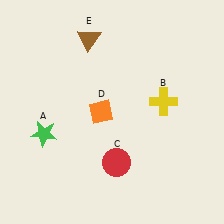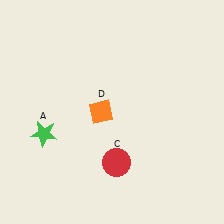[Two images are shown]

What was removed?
The yellow cross (B), the brown triangle (E) were removed in Image 2.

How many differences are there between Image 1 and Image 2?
There are 2 differences between the two images.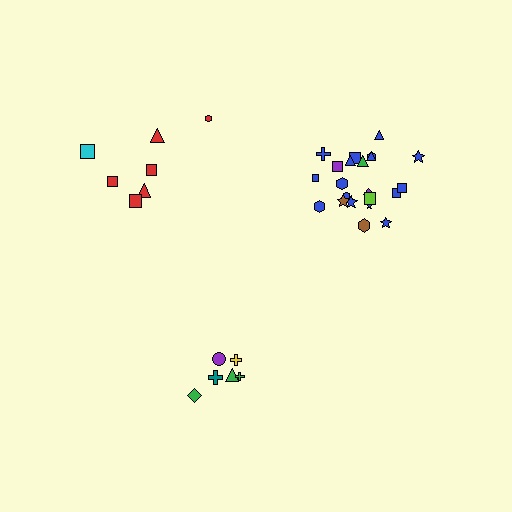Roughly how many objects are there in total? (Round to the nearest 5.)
Roughly 35 objects in total.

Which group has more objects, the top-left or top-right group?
The top-right group.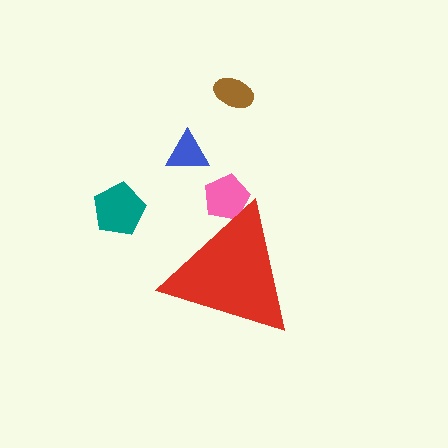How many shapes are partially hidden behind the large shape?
1 shape is partially hidden.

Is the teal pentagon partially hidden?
No, the teal pentagon is fully visible.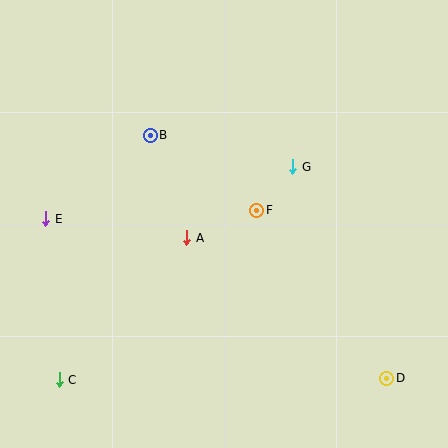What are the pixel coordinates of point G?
Point G is at (293, 167).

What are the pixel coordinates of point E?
Point E is at (46, 219).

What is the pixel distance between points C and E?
The distance between C and E is 162 pixels.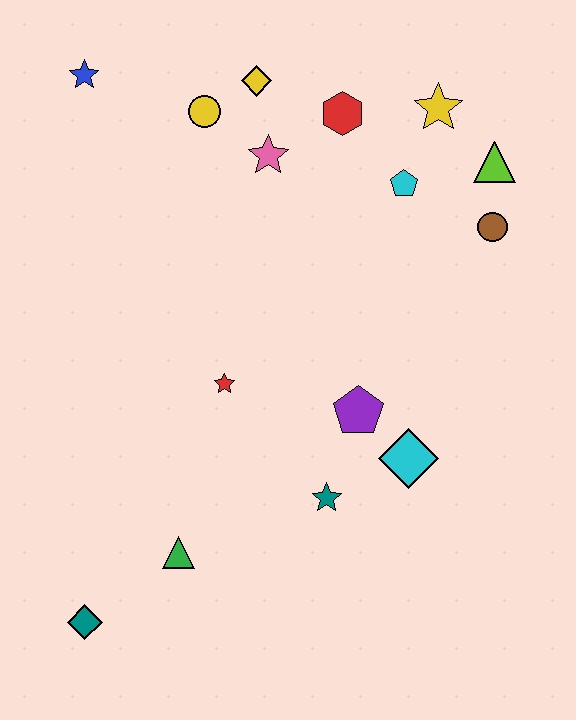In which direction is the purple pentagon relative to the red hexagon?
The purple pentagon is below the red hexagon.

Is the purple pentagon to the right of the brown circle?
No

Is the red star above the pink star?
No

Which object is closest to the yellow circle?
The yellow diamond is closest to the yellow circle.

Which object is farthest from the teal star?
The blue star is farthest from the teal star.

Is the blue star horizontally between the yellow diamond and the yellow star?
No